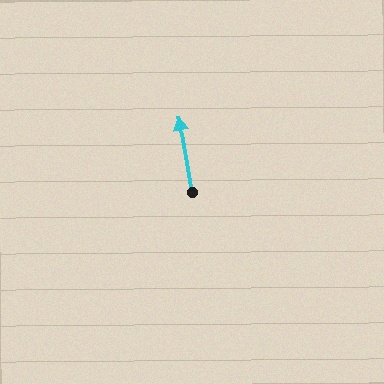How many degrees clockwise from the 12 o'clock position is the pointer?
Approximately 351 degrees.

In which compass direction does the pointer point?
North.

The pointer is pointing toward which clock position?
Roughly 12 o'clock.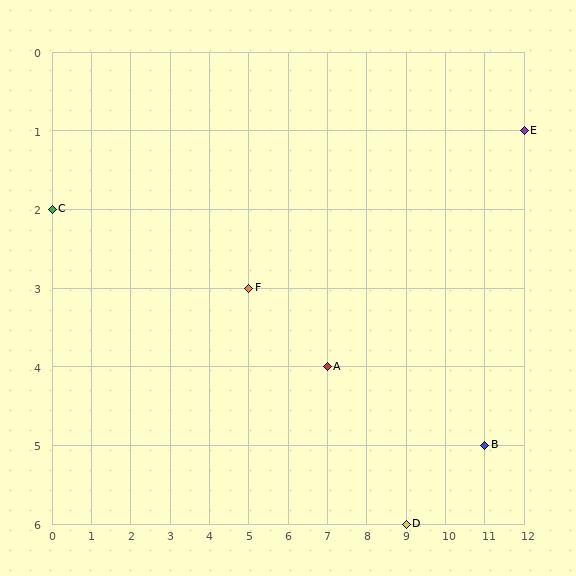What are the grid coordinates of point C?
Point C is at grid coordinates (0, 2).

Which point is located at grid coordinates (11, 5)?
Point B is at (11, 5).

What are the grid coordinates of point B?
Point B is at grid coordinates (11, 5).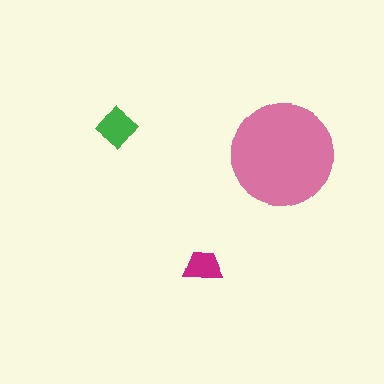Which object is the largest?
The pink circle.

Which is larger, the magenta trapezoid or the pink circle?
The pink circle.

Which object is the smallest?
The magenta trapezoid.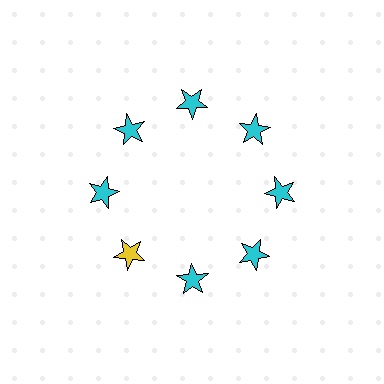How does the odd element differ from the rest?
It has a different color: yellow instead of cyan.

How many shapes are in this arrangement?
There are 8 shapes arranged in a ring pattern.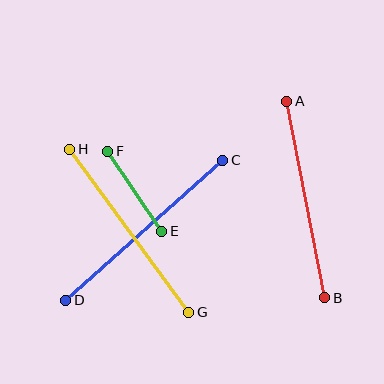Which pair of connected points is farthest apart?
Points C and D are farthest apart.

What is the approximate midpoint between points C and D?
The midpoint is at approximately (144, 230) pixels.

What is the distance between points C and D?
The distance is approximately 211 pixels.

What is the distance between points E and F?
The distance is approximately 97 pixels.